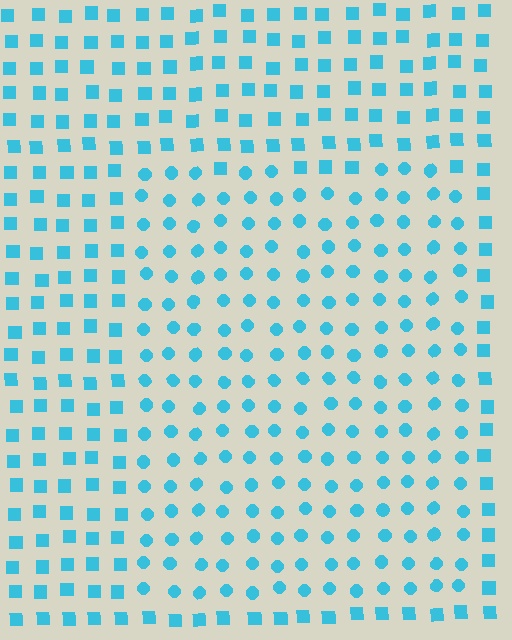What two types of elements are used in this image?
The image uses circles inside the rectangle region and squares outside it.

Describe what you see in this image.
The image is filled with small cyan elements arranged in a uniform grid. A rectangle-shaped region contains circles, while the surrounding area contains squares. The boundary is defined purely by the change in element shape.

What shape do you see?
I see a rectangle.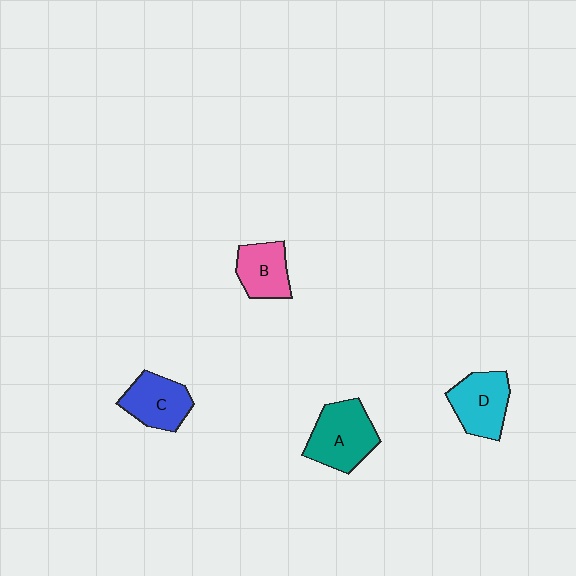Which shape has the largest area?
Shape A (teal).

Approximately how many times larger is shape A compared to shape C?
Approximately 1.3 times.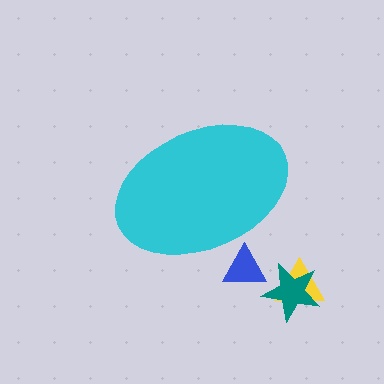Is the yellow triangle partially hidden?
No, the yellow triangle is fully visible.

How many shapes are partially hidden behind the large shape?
1 shape is partially hidden.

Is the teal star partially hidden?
No, the teal star is fully visible.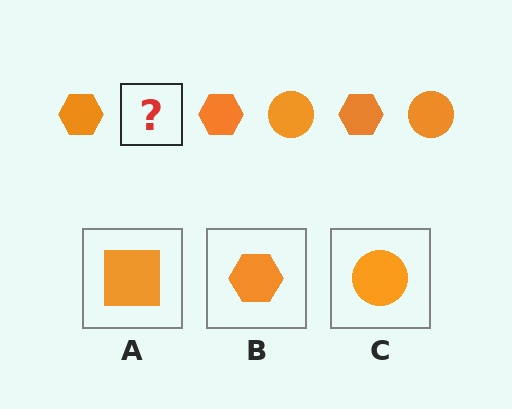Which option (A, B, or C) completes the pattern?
C.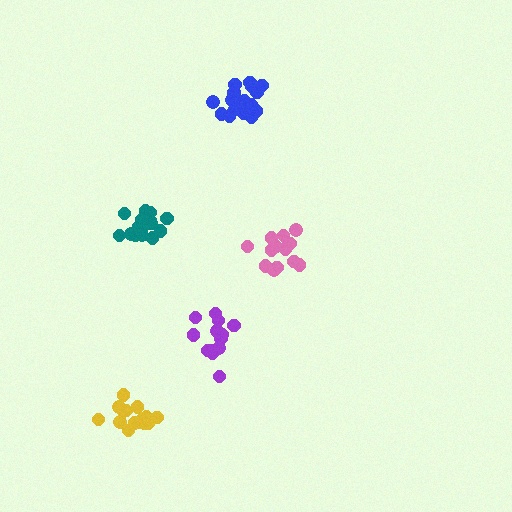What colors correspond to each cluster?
The clusters are colored: teal, pink, yellow, blue, purple.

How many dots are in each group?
Group 1: 20 dots, Group 2: 14 dots, Group 3: 16 dots, Group 4: 17 dots, Group 5: 15 dots (82 total).